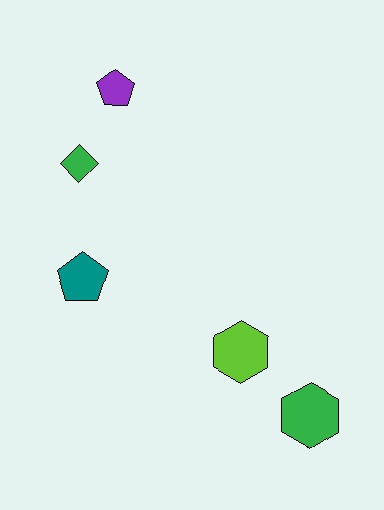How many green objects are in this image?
There are 2 green objects.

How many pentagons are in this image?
There are 2 pentagons.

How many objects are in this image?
There are 5 objects.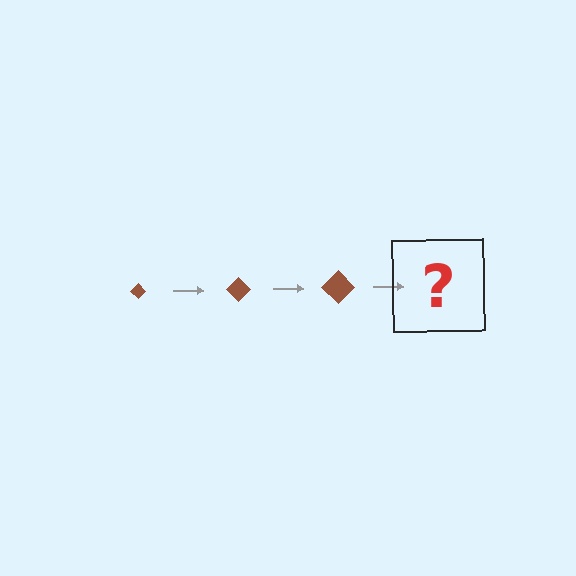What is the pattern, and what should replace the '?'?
The pattern is that the diamond gets progressively larger each step. The '?' should be a brown diamond, larger than the previous one.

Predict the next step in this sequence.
The next step is a brown diamond, larger than the previous one.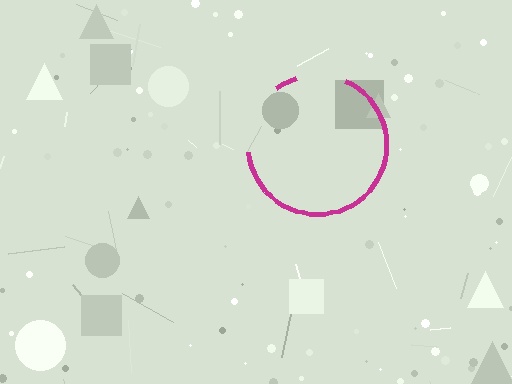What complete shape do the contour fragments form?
The contour fragments form a circle.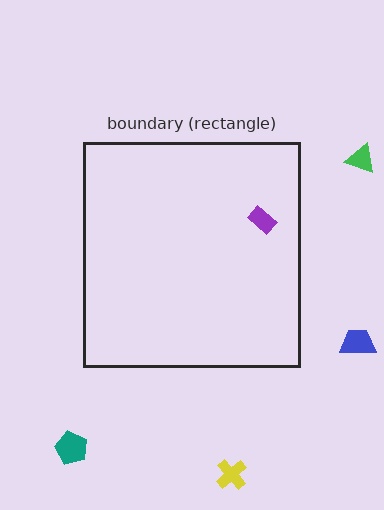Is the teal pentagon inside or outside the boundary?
Outside.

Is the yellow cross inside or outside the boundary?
Outside.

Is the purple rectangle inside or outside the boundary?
Inside.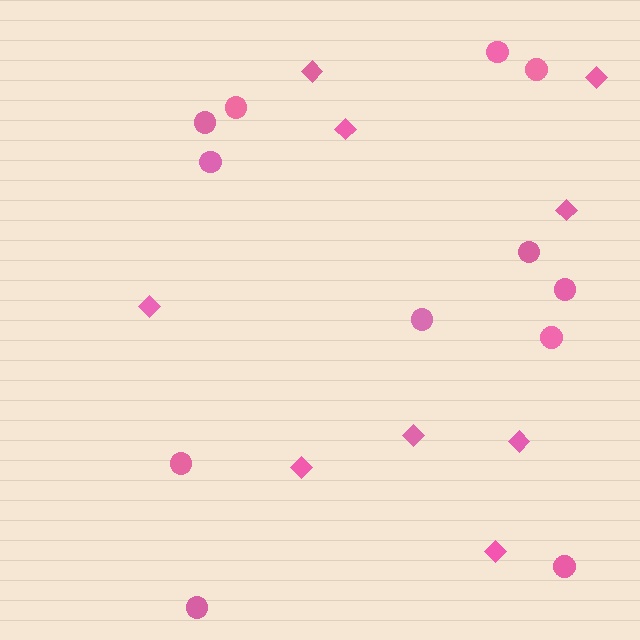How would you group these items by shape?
There are 2 groups: one group of diamonds (9) and one group of circles (12).